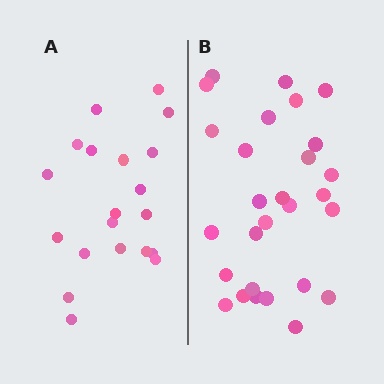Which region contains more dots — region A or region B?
Region B (the right region) has more dots.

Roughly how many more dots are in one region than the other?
Region B has roughly 8 or so more dots than region A.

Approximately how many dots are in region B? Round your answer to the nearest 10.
About 30 dots. (The exact count is 28, which rounds to 30.)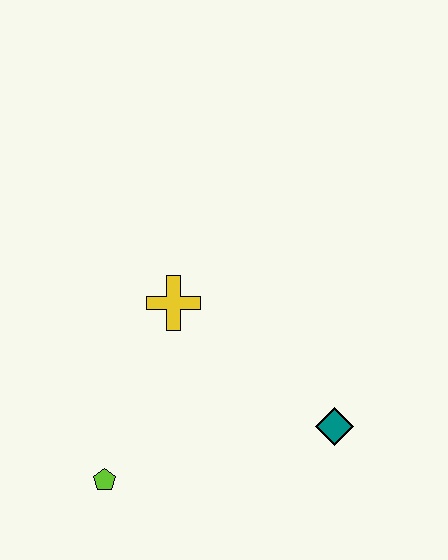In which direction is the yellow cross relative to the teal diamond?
The yellow cross is to the left of the teal diamond.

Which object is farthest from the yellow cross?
The teal diamond is farthest from the yellow cross.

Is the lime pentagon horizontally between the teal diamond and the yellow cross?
No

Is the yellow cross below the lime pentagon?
No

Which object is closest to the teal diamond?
The yellow cross is closest to the teal diamond.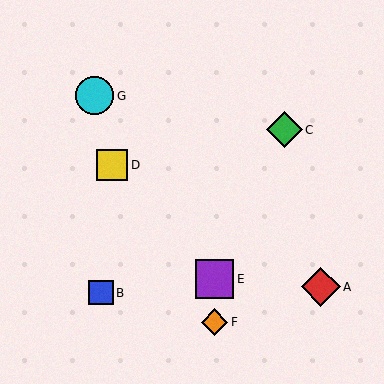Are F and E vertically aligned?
Yes, both are at x≈214.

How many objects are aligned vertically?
2 objects (E, F) are aligned vertically.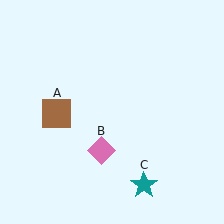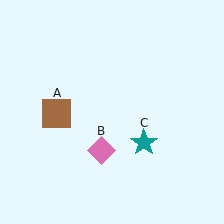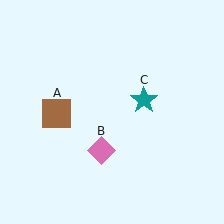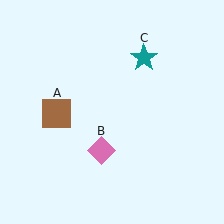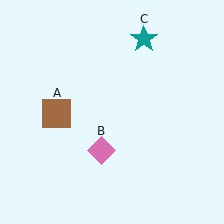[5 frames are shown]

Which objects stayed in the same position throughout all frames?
Brown square (object A) and pink diamond (object B) remained stationary.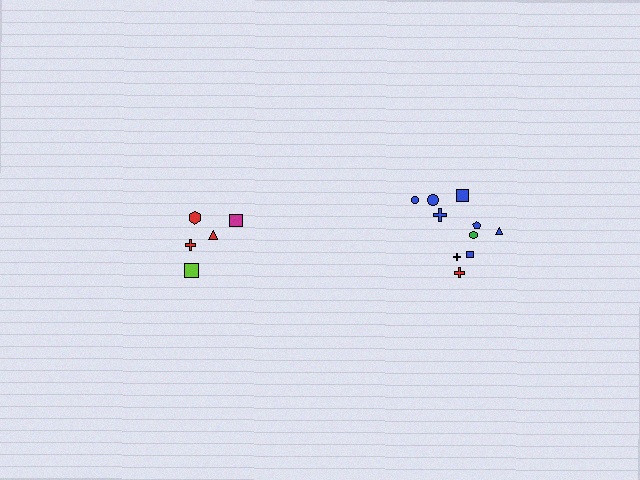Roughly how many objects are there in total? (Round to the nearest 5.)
Roughly 15 objects in total.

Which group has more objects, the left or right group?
The right group.